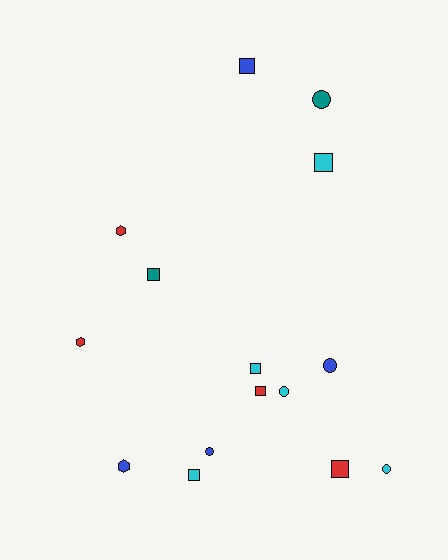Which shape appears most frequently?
Square, with 7 objects.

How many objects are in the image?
There are 15 objects.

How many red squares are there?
There are 2 red squares.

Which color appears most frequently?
Cyan, with 5 objects.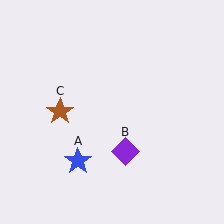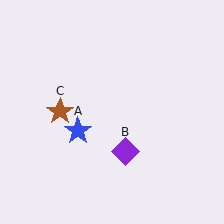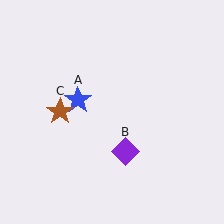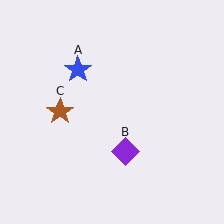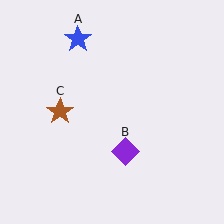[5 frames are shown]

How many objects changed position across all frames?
1 object changed position: blue star (object A).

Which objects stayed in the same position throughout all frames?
Purple diamond (object B) and brown star (object C) remained stationary.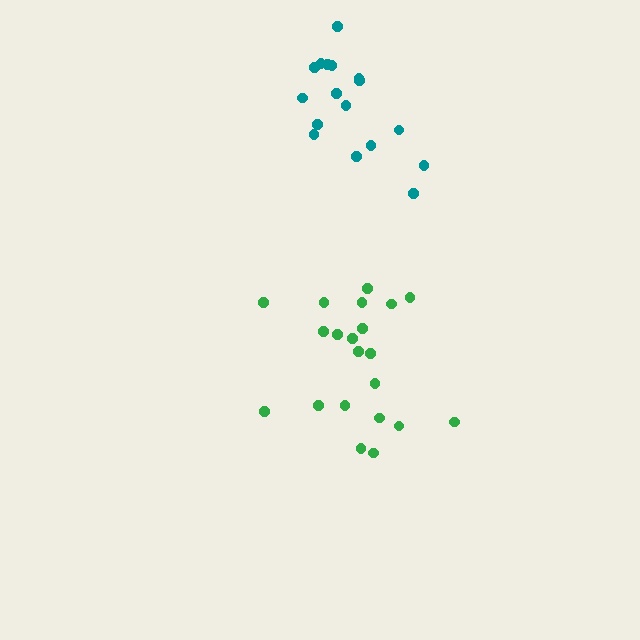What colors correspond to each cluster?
The clusters are colored: green, teal.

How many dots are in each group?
Group 1: 21 dots, Group 2: 17 dots (38 total).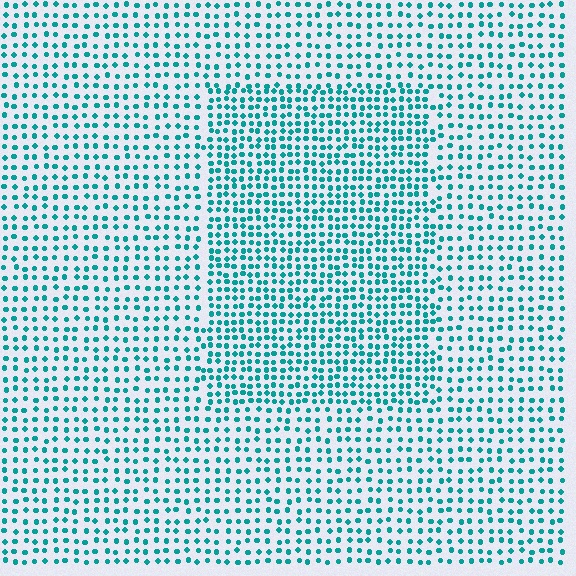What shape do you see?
I see a rectangle.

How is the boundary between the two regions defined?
The boundary is defined by a change in element density (approximately 1.6x ratio). All elements are the same color, size, and shape.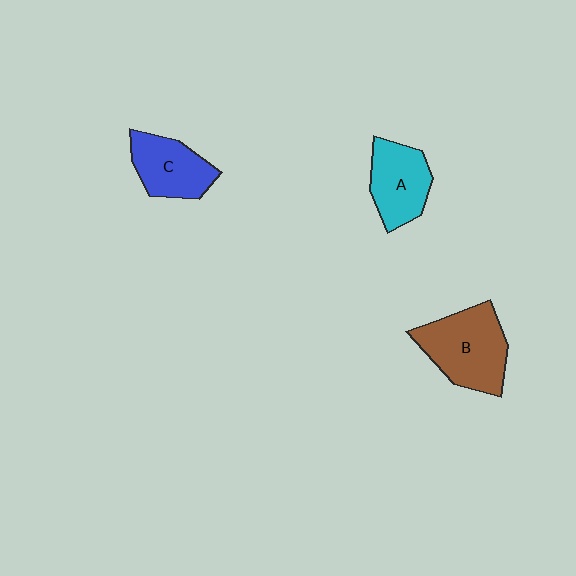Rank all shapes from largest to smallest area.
From largest to smallest: B (brown), A (cyan), C (blue).